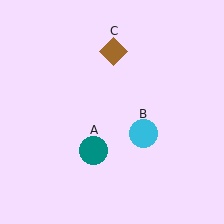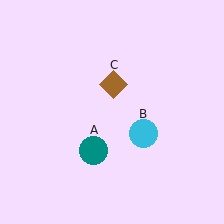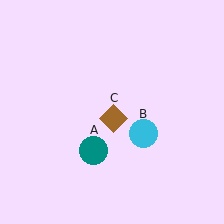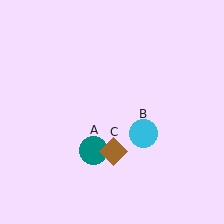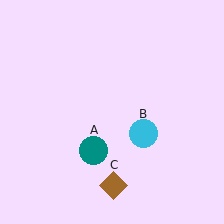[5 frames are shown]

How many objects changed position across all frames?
1 object changed position: brown diamond (object C).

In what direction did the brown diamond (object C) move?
The brown diamond (object C) moved down.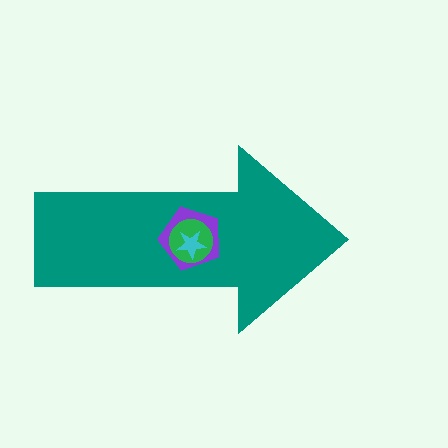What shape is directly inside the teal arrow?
The purple pentagon.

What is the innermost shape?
The cyan star.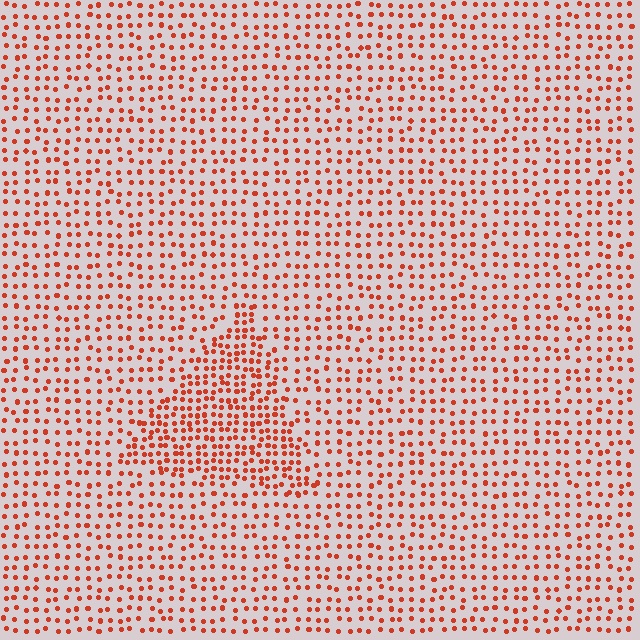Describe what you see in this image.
The image contains small red elements arranged at two different densities. A triangle-shaped region is visible where the elements are more densely packed than the surrounding area.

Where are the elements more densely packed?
The elements are more densely packed inside the triangle boundary.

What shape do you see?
I see a triangle.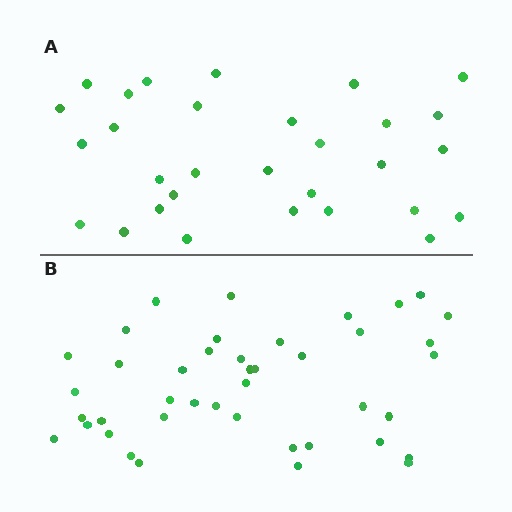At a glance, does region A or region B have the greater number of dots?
Region B (the bottom region) has more dots.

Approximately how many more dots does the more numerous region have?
Region B has roughly 12 or so more dots than region A.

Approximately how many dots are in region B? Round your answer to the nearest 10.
About 40 dots. (The exact count is 42, which rounds to 40.)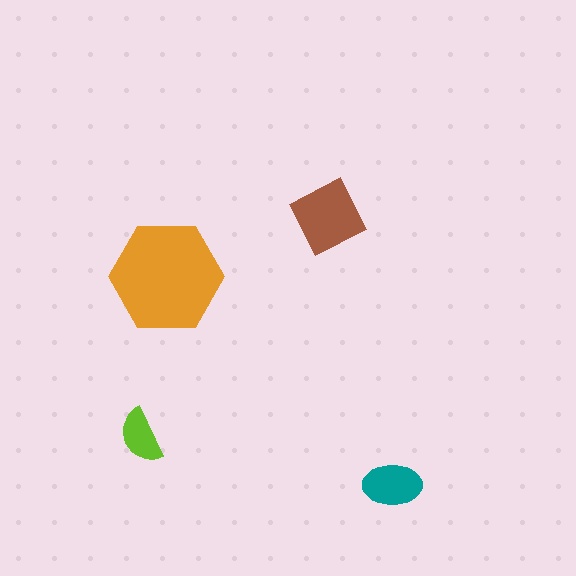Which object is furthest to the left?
The lime semicircle is leftmost.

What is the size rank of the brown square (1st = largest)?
2nd.